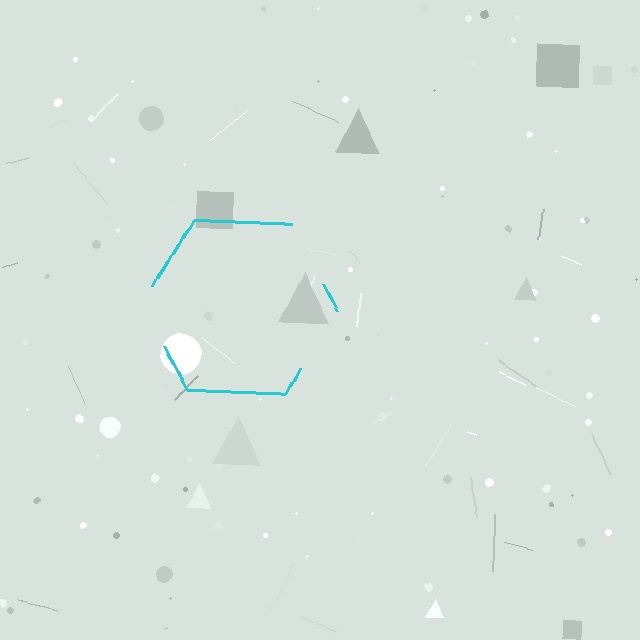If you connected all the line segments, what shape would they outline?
They would outline a hexagon.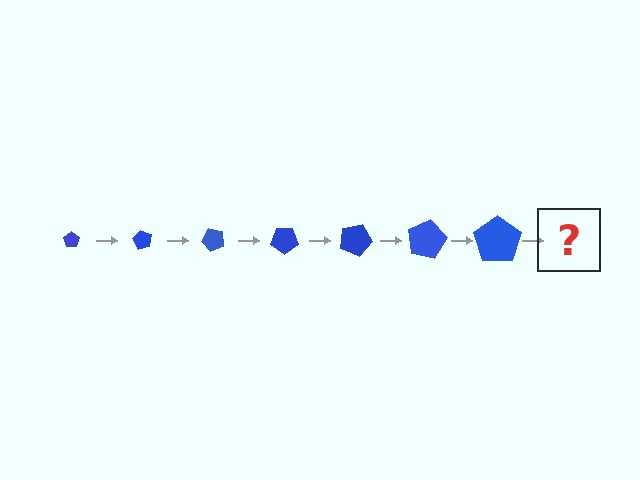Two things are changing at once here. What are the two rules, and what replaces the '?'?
The two rules are that the pentagon grows larger each step and it rotates 60 degrees each step. The '?' should be a pentagon, larger than the previous one and rotated 420 degrees from the start.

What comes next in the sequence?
The next element should be a pentagon, larger than the previous one and rotated 420 degrees from the start.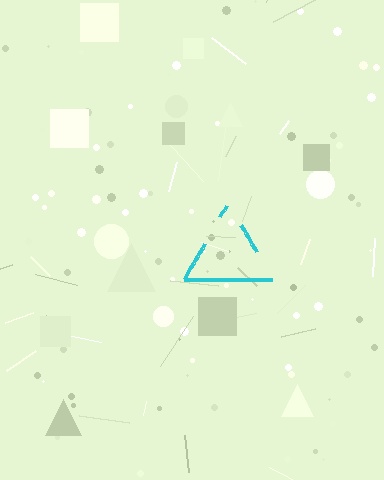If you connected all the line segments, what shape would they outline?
They would outline a triangle.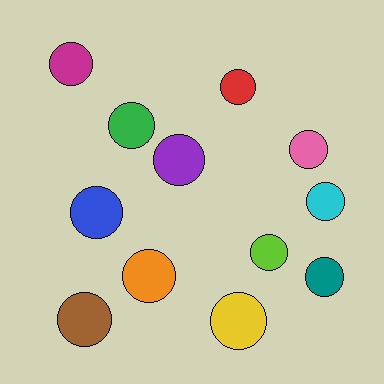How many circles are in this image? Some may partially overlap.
There are 12 circles.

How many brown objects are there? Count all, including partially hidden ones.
There is 1 brown object.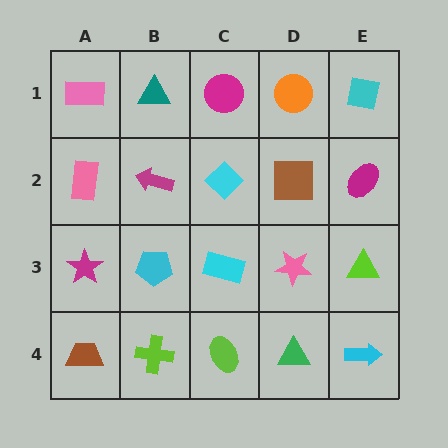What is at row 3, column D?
A pink star.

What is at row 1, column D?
An orange circle.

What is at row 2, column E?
A magenta ellipse.